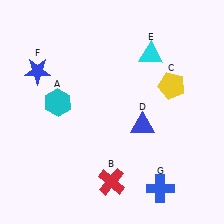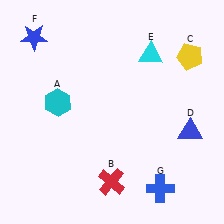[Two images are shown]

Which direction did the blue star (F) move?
The blue star (F) moved up.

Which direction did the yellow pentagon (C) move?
The yellow pentagon (C) moved up.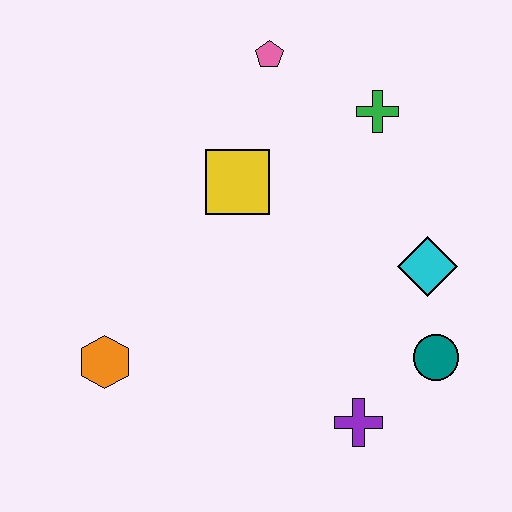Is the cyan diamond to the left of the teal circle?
Yes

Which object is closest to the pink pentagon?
The green cross is closest to the pink pentagon.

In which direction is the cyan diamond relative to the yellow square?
The cyan diamond is to the right of the yellow square.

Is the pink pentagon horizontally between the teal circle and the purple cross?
No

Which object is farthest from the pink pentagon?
The purple cross is farthest from the pink pentagon.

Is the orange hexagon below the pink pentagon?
Yes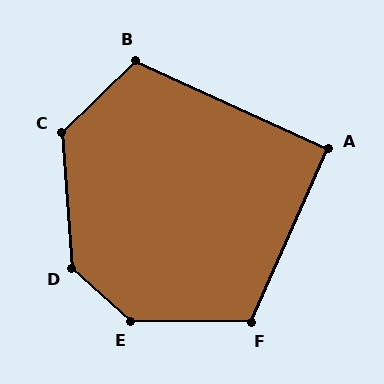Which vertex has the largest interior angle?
E, at approximately 139 degrees.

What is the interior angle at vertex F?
Approximately 113 degrees (obtuse).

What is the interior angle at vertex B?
Approximately 111 degrees (obtuse).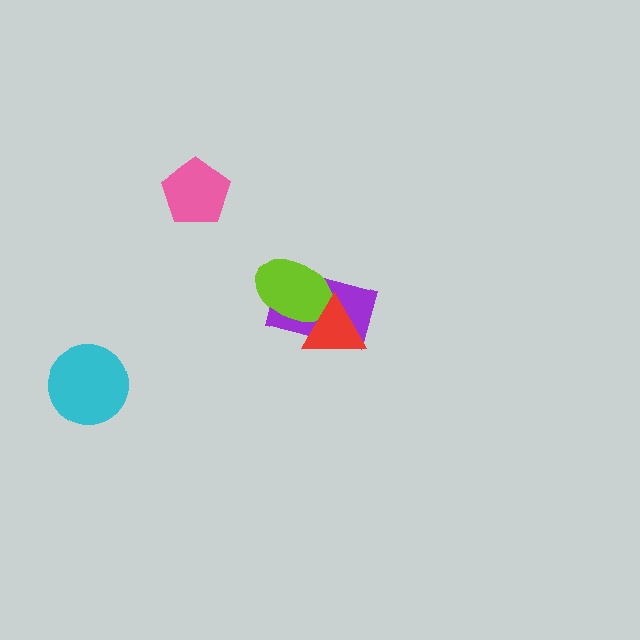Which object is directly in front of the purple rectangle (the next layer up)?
The lime ellipse is directly in front of the purple rectangle.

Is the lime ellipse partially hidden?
Yes, it is partially covered by another shape.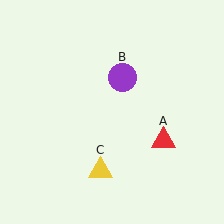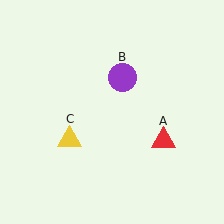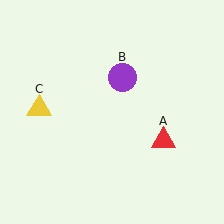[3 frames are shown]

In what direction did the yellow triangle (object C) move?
The yellow triangle (object C) moved up and to the left.